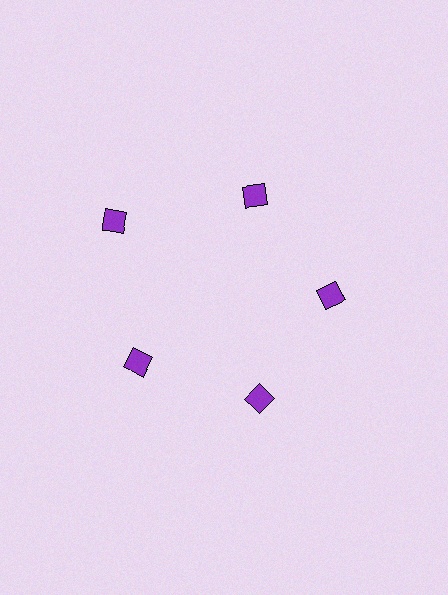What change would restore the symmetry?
The symmetry would be restored by moving it inward, back onto the ring so that all 5 squares sit at equal angles and equal distance from the center.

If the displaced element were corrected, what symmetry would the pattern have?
It would have 5-fold rotational symmetry — the pattern would map onto itself every 72 degrees.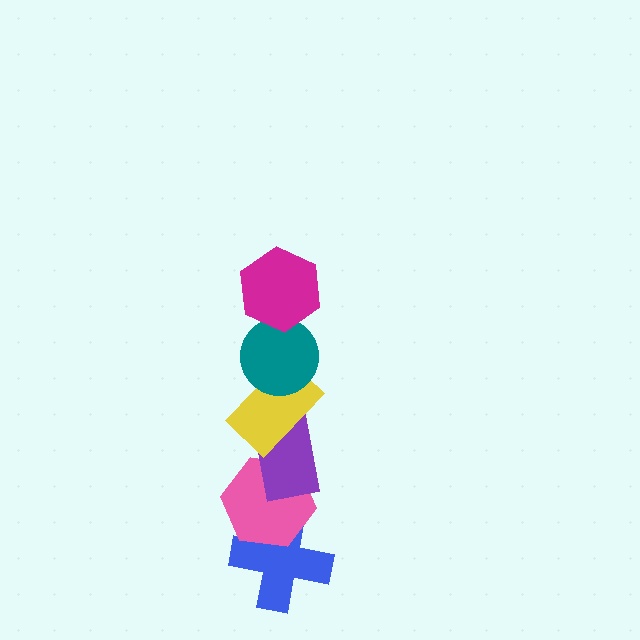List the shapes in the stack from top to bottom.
From top to bottom: the magenta hexagon, the teal circle, the yellow rectangle, the purple rectangle, the pink hexagon, the blue cross.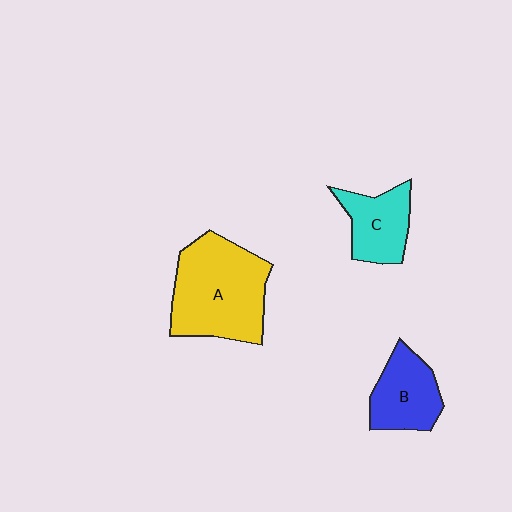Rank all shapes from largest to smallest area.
From largest to smallest: A (yellow), B (blue), C (cyan).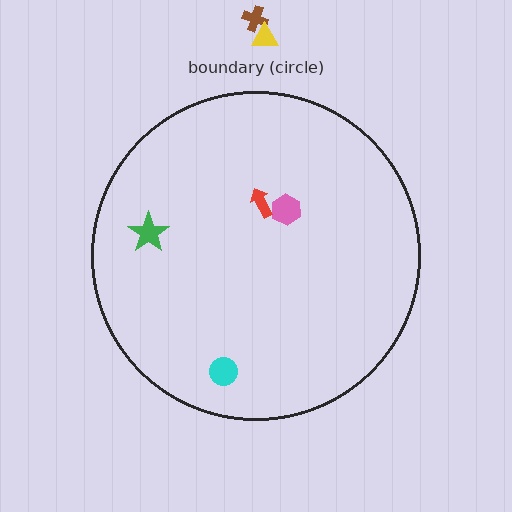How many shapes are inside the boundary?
4 inside, 2 outside.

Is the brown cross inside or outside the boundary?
Outside.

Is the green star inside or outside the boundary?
Inside.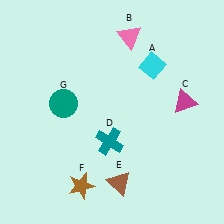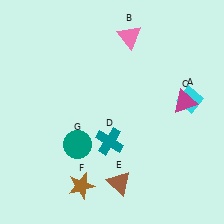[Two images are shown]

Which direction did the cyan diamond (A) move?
The cyan diamond (A) moved right.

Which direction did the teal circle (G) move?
The teal circle (G) moved down.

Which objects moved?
The objects that moved are: the cyan diamond (A), the teal circle (G).